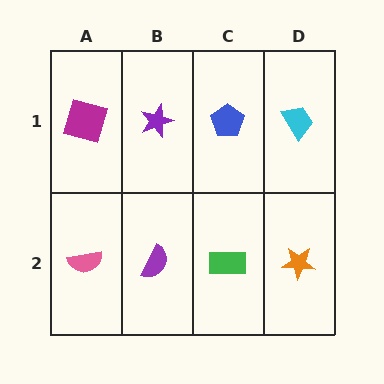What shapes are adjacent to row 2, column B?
A purple star (row 1, column B), a pink semicircle (row 2, column A), a green rectangle (row 2, column C).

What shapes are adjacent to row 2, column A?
A magenta square (row 1, column A), a purple semicircle (row 2, column B).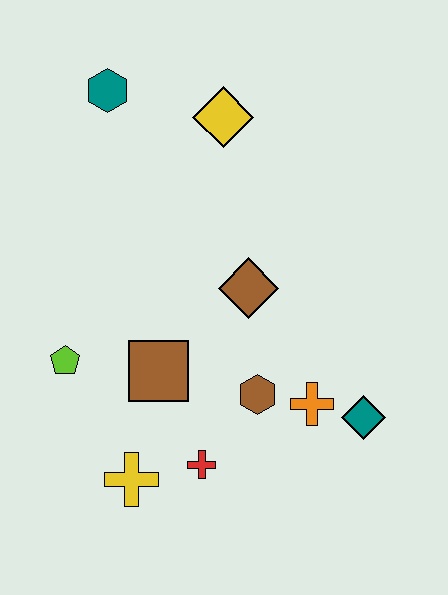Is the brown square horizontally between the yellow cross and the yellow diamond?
Yes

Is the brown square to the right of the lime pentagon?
Yes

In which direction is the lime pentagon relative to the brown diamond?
The lime pentagon is to the left of the brown diamond.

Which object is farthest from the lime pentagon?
The teal diamond is farthest from the lime pentagon.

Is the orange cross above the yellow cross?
Yes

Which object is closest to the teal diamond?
The orange cross is closest to the teal diamond.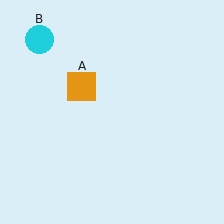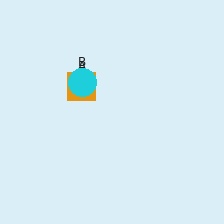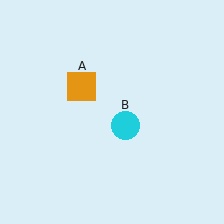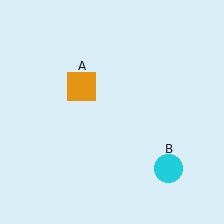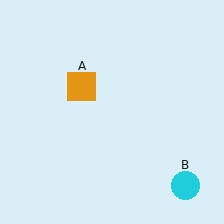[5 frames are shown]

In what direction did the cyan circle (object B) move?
The cyan circle (object B) moved down and to the right.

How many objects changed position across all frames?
1 object changed position: cyan circle (object B).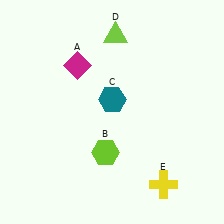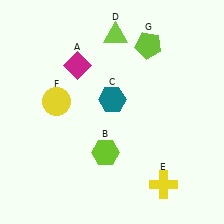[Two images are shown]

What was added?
A yellow circle (F), a lime pentagon (G) were added in Image 2.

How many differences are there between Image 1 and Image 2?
There are 2 differences between the two images.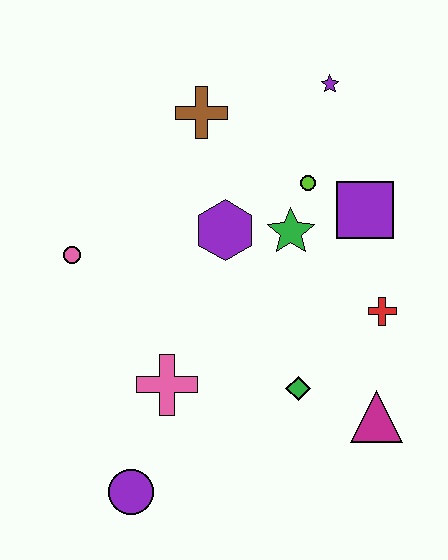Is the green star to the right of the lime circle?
No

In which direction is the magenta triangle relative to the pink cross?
The magenta triangle is to the right of the pink cross.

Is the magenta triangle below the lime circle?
Yes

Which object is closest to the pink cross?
The purple circle is closest to the pink cross.